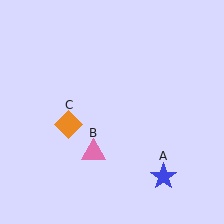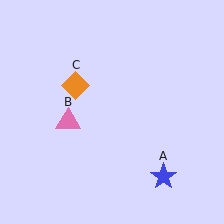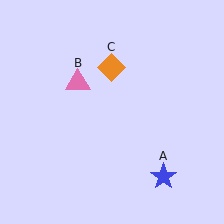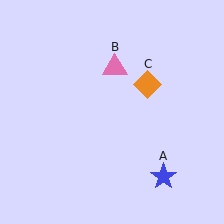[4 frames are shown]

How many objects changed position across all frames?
2 objects changed position: pink triangle (object B), orange diamond (object C).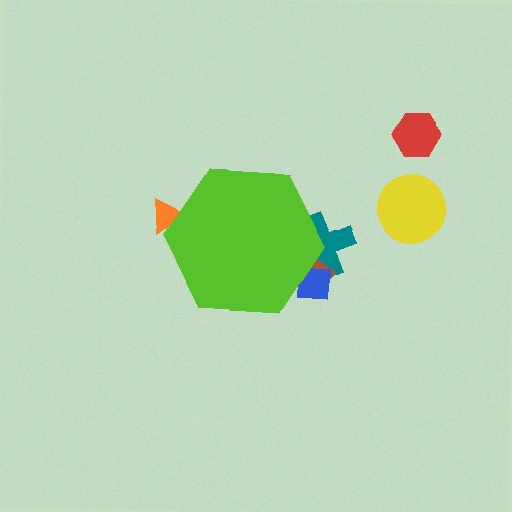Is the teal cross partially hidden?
Yes, the teal cross is partially hidden behind the lime hexagon.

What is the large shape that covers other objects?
A lime hexagon.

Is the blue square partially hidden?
Yes, the blue square is partially hidden behind the lime hexagon.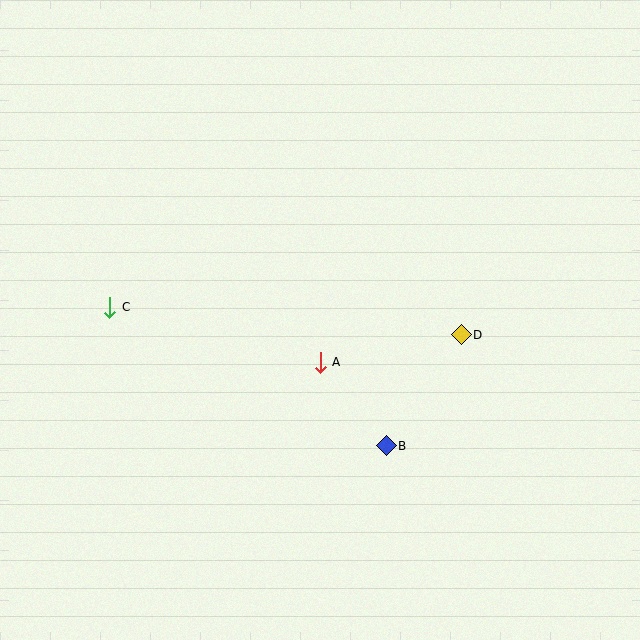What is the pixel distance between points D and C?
The distance between D and C is 352 pixels.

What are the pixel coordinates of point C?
Point C is at (110, 307).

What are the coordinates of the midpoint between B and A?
The midpoint between B and A is at (353, 404).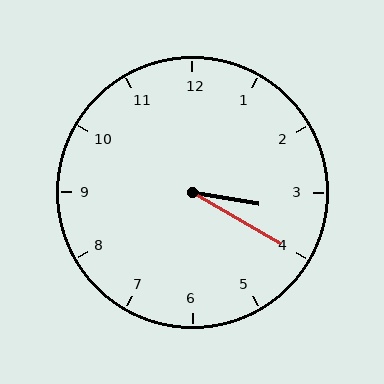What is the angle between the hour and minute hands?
Approximately 20 degrees.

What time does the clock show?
3:20.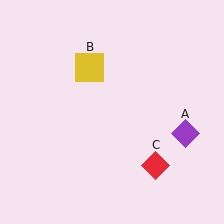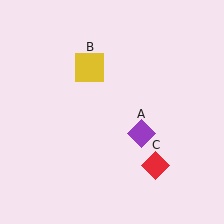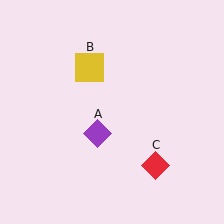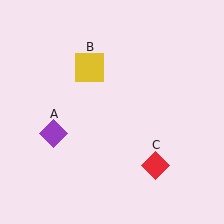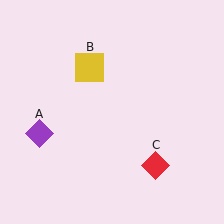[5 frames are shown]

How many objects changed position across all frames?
1 object changed position: purple diamond (object A).